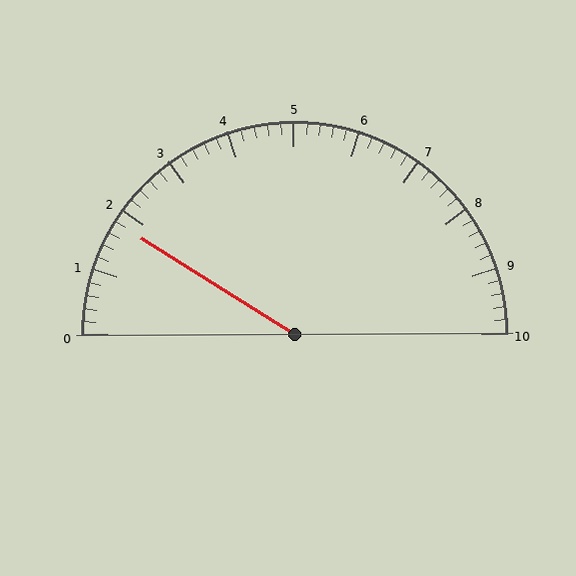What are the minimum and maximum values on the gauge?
The gauge ranges from 0 to 10.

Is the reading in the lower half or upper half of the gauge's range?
The reading is in the lower half of the range (0 to 10).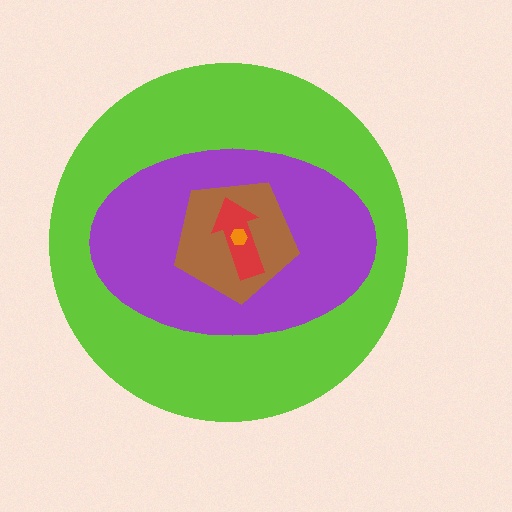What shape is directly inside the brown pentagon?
The red arrow.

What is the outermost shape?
The lime circle.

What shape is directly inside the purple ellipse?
The brown pentagon.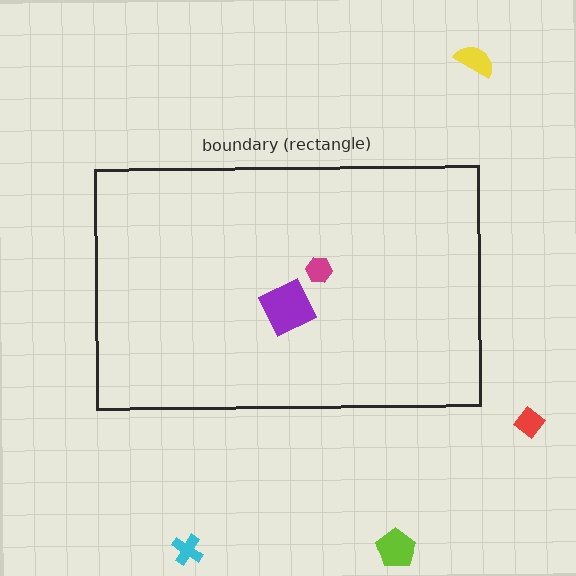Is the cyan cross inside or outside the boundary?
Outside.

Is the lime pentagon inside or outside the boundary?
Outside.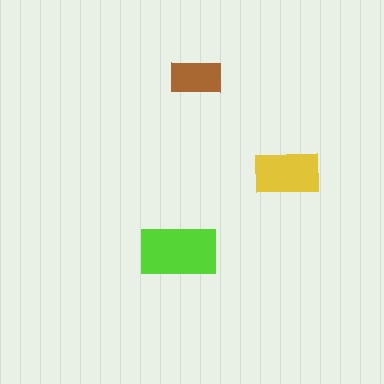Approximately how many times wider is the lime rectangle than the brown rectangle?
About 1.5 times wider.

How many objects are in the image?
There are 3 objects in the image.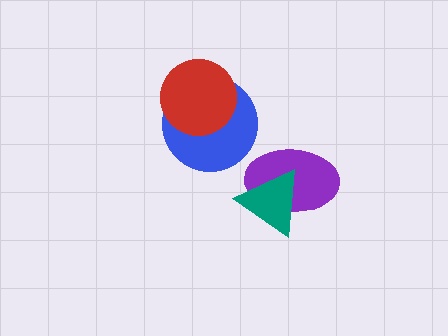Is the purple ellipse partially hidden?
Yes, it is partially covered by another shape.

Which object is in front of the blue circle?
The red circle is in front of the blue circle.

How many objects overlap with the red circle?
1 object overlaps with the red circle.